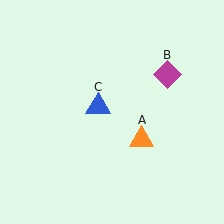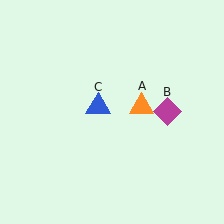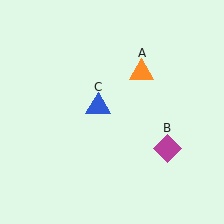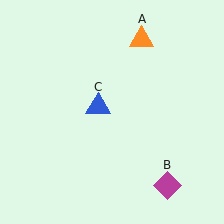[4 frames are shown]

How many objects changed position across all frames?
2 objects changed position: orange triangle (object A), magenta diamond (object B).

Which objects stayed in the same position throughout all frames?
Blue triangle (object C) remained stationary.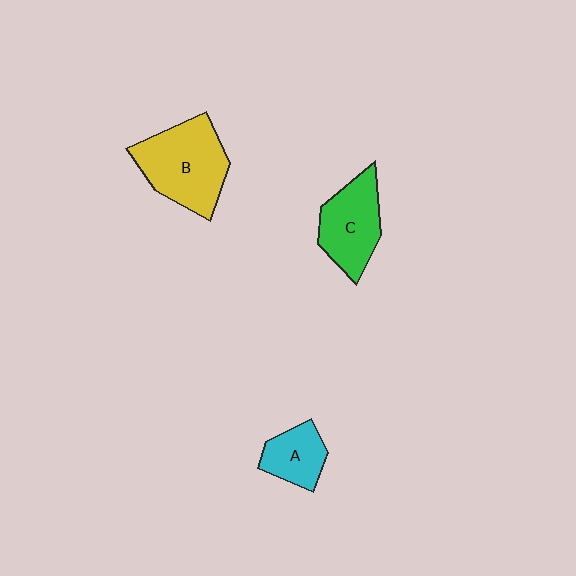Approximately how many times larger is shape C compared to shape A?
Approximately 1.6 times.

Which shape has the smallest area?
Shape A (cyan).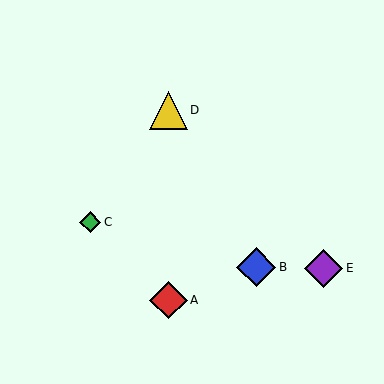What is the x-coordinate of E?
Object E is at x≈323.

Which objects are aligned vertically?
Objects A, D are aligned vertically.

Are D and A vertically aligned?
Yes, both are at x≈169.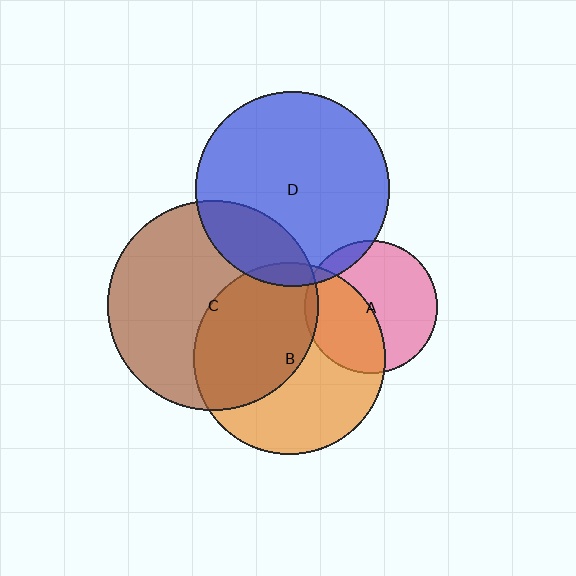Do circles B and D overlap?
Yes.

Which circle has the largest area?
Circle C (brown).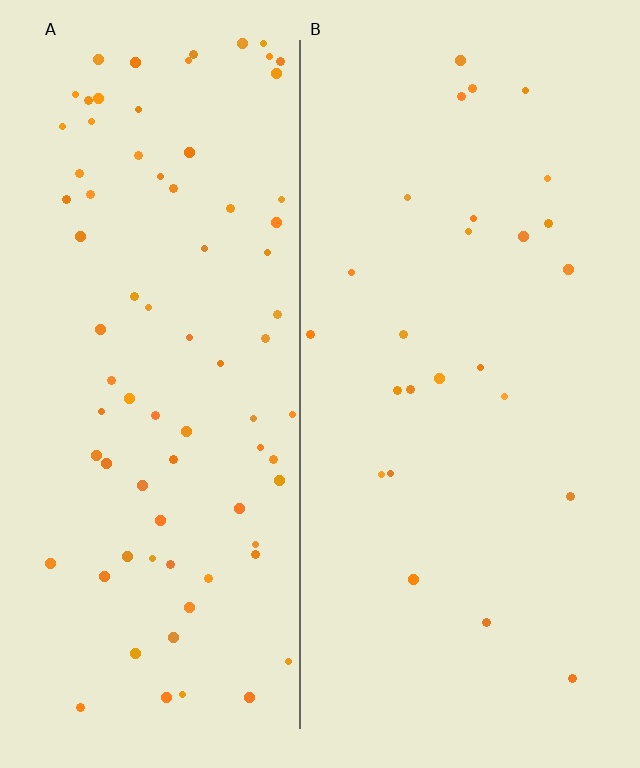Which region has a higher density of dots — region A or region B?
A (the left).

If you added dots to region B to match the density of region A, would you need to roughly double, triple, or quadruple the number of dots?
Approximately triple.